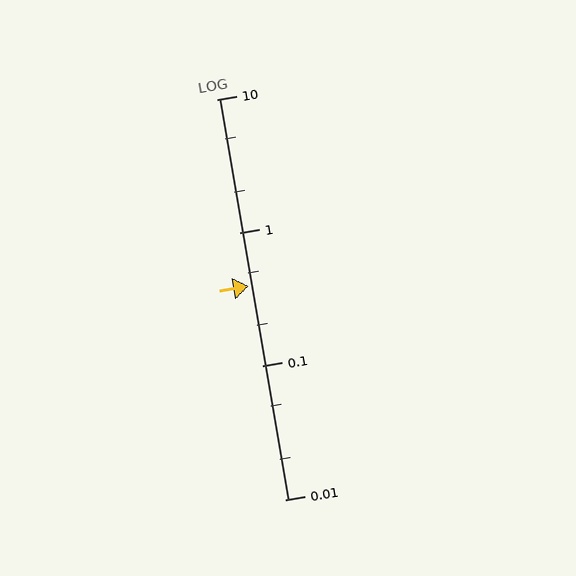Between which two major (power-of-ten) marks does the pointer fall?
The pointer is between 0.1 and 1.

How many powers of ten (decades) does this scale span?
The scale spans 3 decades, from 0.01 to 10.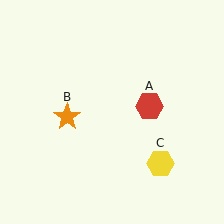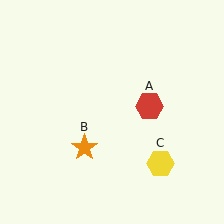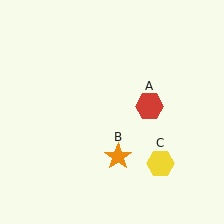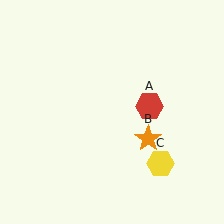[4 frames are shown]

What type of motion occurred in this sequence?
The orange star (object B) rotated counterclockwise around the center of the scene.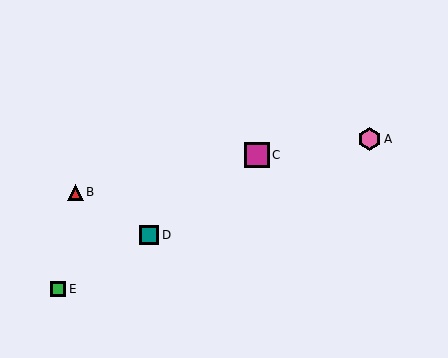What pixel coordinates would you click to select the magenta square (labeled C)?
Click at (257, 155) to select the magenta square C.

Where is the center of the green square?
The center of the green square is at (58, 289).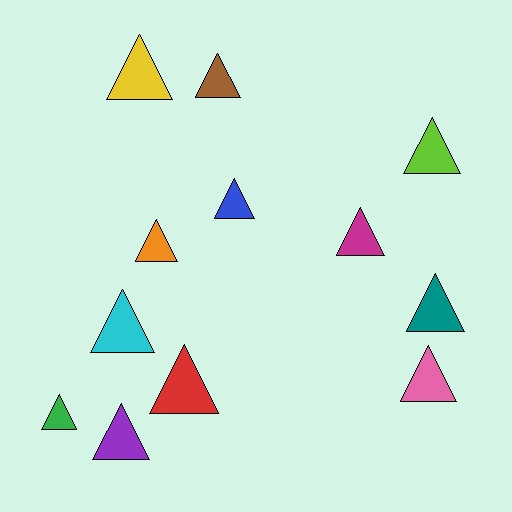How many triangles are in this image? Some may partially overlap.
There are 12 triangles.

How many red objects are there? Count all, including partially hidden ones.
There is 1 red object.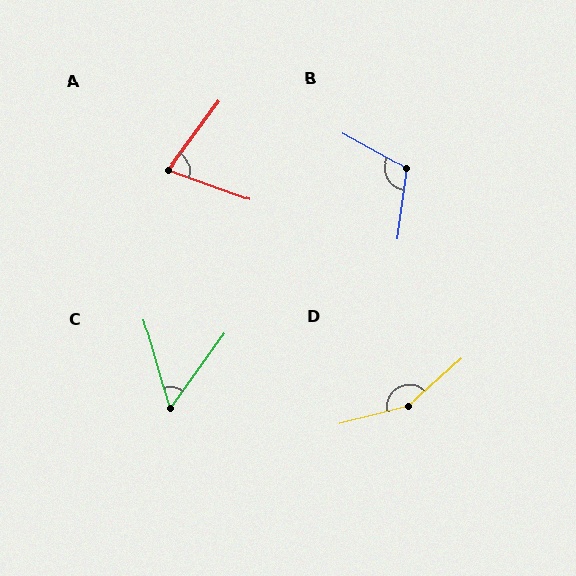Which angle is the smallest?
C, at approximately 52 degrees.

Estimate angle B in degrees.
Approximately 111 degrees.